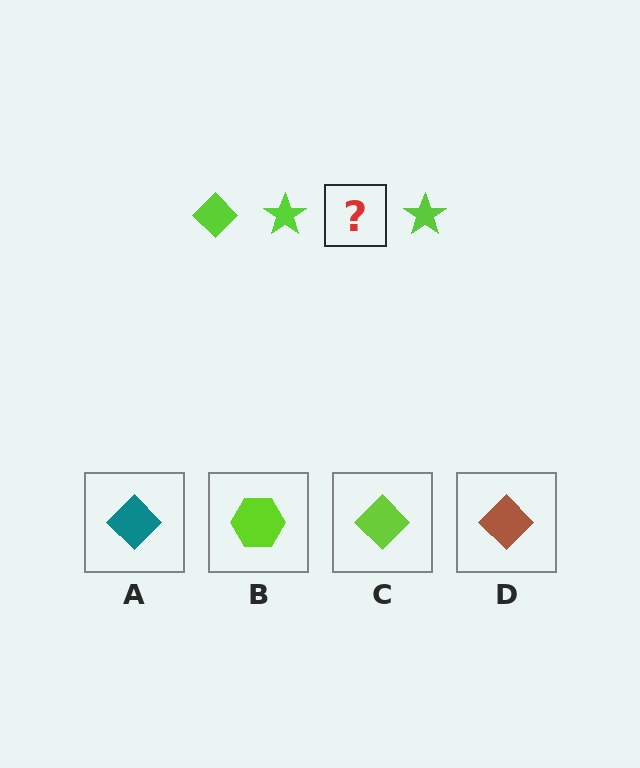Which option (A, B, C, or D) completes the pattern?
C.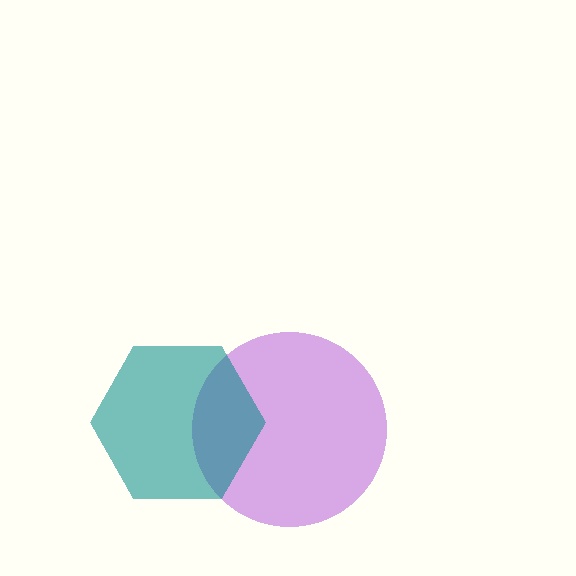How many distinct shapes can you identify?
There are 2 distinct shapes: a purple circle, a teal hexagon.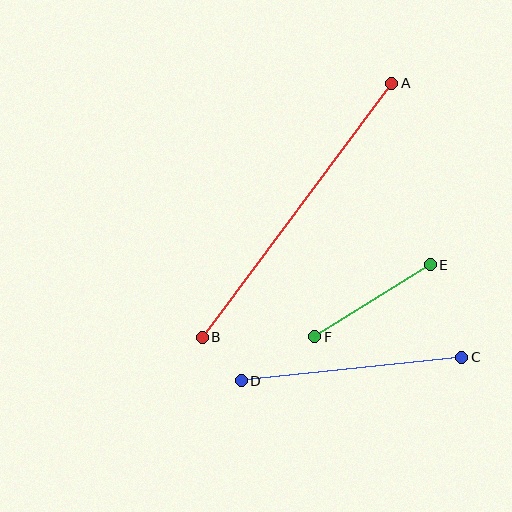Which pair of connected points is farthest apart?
Points A and B are farthest apart.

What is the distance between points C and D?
The distance is approximately 222 pixels.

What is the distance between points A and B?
The distance is approximately 317 pixels.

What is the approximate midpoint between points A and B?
The midpoint is at approximately (297, 210) pixels.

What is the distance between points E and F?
The distance is approximately 136 pixels.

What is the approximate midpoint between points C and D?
The midpoint is at approximately (351, 369) pixels.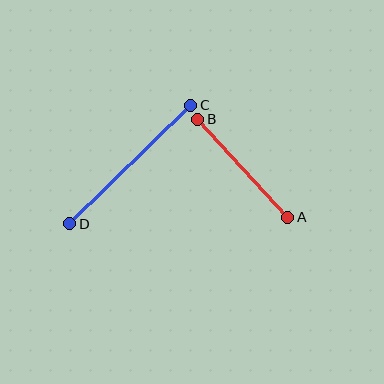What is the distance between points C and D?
The distance is approximately 169 pixels.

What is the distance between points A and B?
The distance is approximately 133 pixels.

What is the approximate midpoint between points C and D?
The midpoint is at approximately (130, 165) pixels.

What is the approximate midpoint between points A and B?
The midpoint is at approximately (243, 168) pixels.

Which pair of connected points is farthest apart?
Points C and D are farthest apart.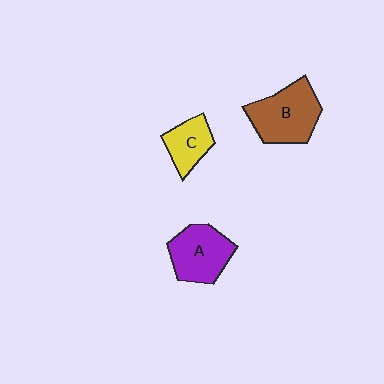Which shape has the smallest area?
Shape C (yellow).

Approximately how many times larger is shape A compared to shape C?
Approximately 1.5 times.